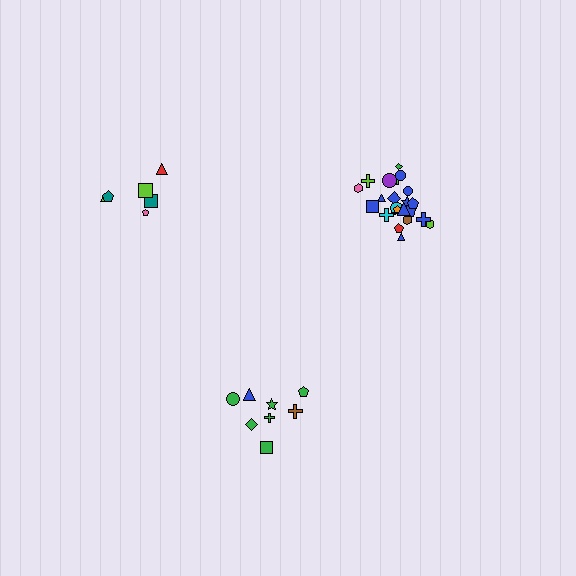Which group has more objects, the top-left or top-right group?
The top-right group.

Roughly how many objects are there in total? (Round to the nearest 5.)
Roughly 40 objects in total.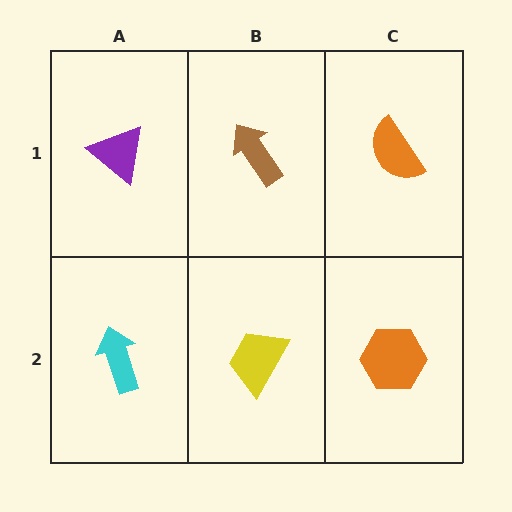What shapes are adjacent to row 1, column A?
A cyan arrow (row 2, column A), a brown arrow (row 1, column B).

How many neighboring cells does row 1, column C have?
2.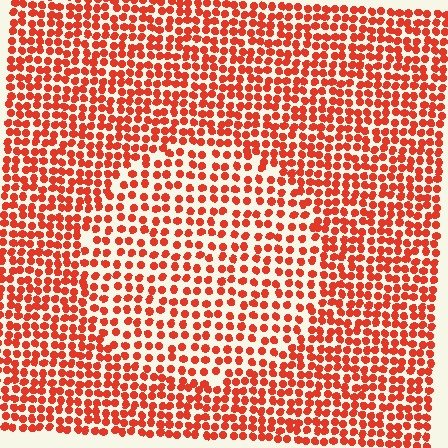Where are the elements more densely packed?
The elements are more densely packed outside the circle boundary.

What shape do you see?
I see a circle.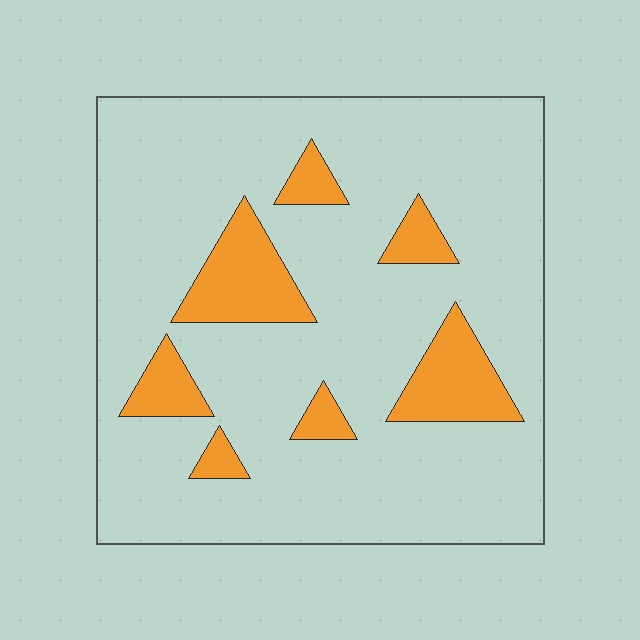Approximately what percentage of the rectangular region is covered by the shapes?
Approximately 15%.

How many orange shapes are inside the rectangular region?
7.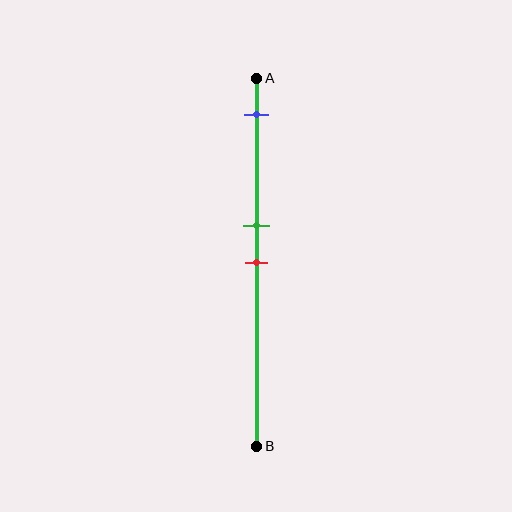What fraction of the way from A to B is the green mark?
The green mark is approximately 40% (0.4) of the way from A to B.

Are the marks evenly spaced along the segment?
No, the marks are not evenly spaced.